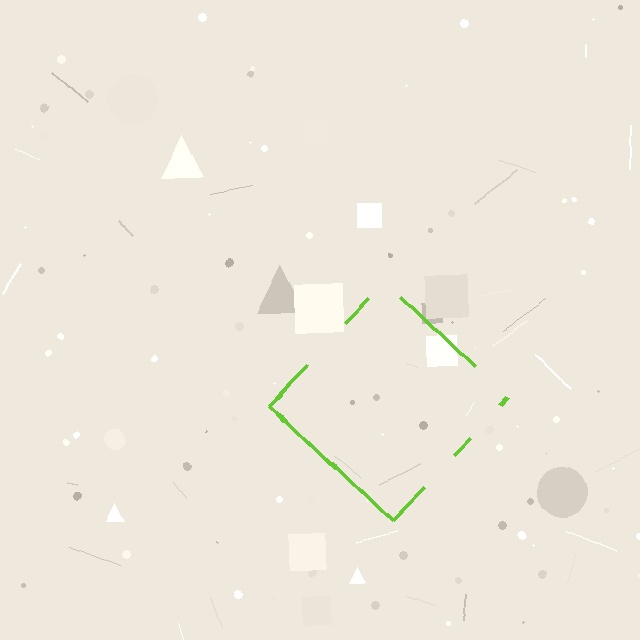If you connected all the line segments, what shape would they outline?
They would outline a diamond.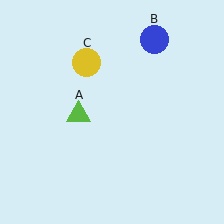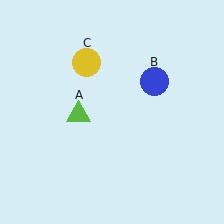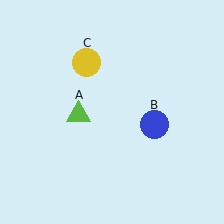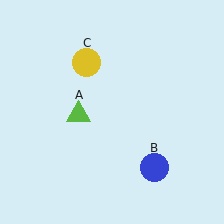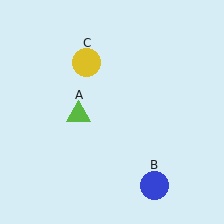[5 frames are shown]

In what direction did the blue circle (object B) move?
The blue circle (object B) moved down.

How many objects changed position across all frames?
1 object changed position: blue circle (object B).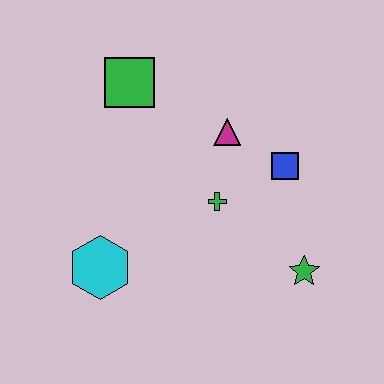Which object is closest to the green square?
The magenta triangle is closest to the green square.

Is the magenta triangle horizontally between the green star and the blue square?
No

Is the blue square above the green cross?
Yes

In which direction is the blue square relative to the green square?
The blue square is to the right of the green square.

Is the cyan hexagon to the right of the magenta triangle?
No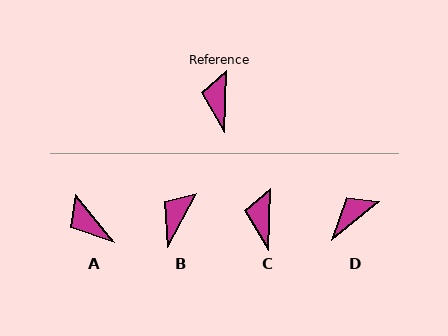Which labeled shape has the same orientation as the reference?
C.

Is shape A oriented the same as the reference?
No, it is off by about 41 degrees.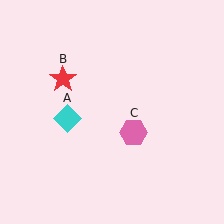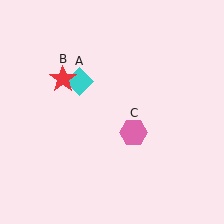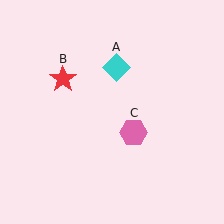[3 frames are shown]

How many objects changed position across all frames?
1 object changed position: cyan diamond (object A).